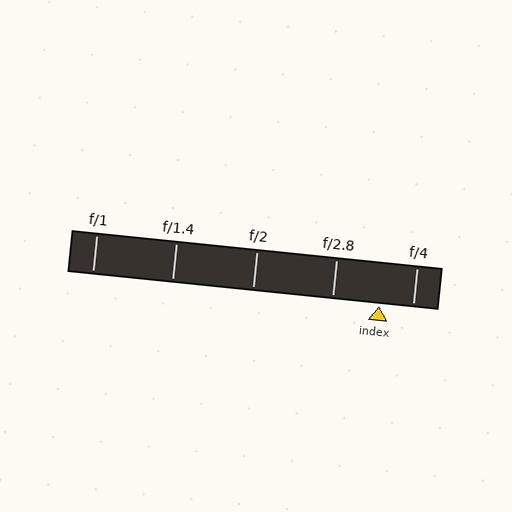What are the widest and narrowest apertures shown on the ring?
The widest aperture shown is f/1 and the narrowest is f/4.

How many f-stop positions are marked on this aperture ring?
There are 5 f-stop positions marked.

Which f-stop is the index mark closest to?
The index mark is closest to f/4.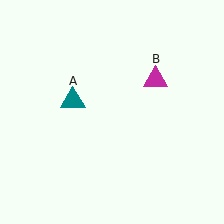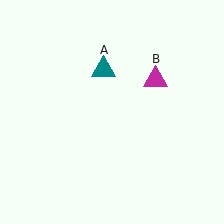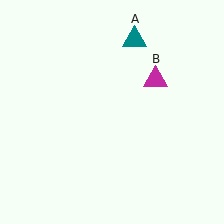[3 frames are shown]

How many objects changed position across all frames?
1 object changed position: teal triangle (object A).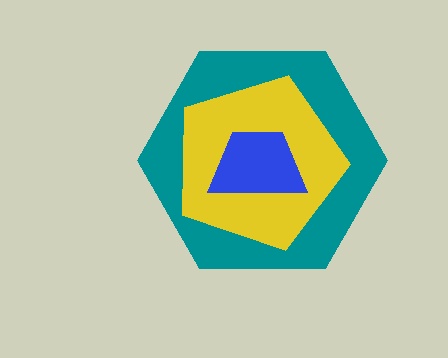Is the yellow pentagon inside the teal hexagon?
Yes.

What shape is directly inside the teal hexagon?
The yellow pentagon.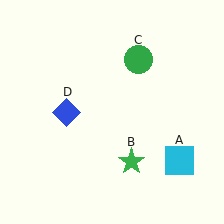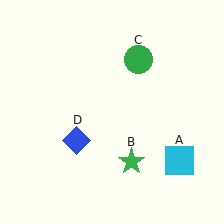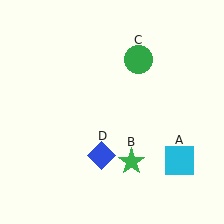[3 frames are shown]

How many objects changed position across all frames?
1 object changed position: blue diamond (object D).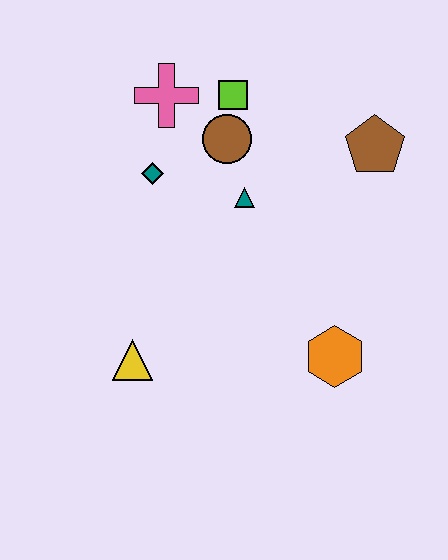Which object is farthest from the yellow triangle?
The brown pentagon is farthest from the yellow triangle.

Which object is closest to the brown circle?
The lime square is closest to the brown circle.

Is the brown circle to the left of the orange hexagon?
Yes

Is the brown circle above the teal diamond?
Yes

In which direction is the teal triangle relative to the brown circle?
The teal triangle is below the brown circle.